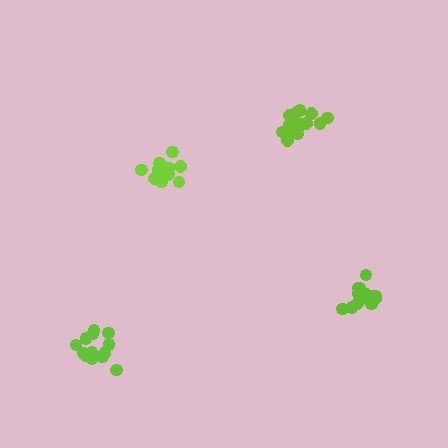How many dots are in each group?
Group 1: 13 dots, Group 2: 16 dots, Group 3: 14 dots, Group 4: 15 dots (58 total).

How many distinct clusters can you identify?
There are 4 distinct clusters.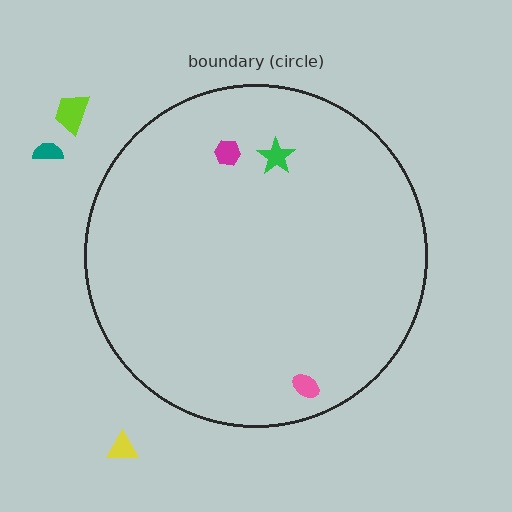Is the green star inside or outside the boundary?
Inside.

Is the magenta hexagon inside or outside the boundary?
Inside.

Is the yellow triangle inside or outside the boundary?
Outside.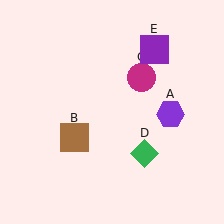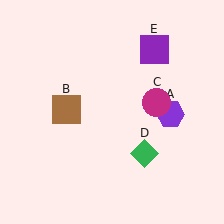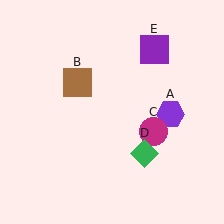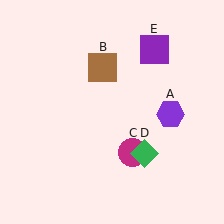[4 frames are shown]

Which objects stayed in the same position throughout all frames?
Purple hexagon (object A) and green diamond (object D) and purple square (object E) remained stationary.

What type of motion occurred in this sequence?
The brown square (object B), magenta circle (object C) rotated clockwise around the center of the scene.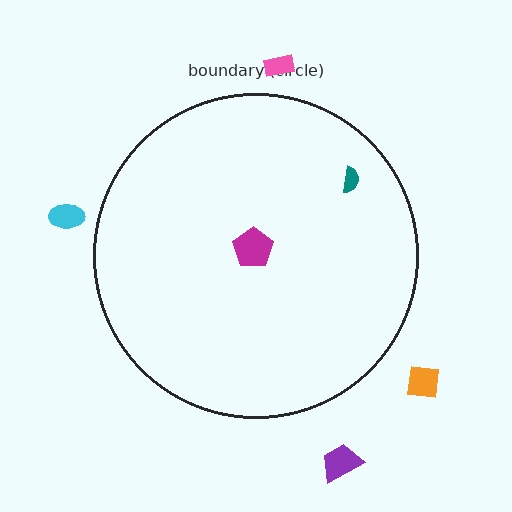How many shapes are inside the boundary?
2 inside, 4 outside.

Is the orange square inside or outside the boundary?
Outside.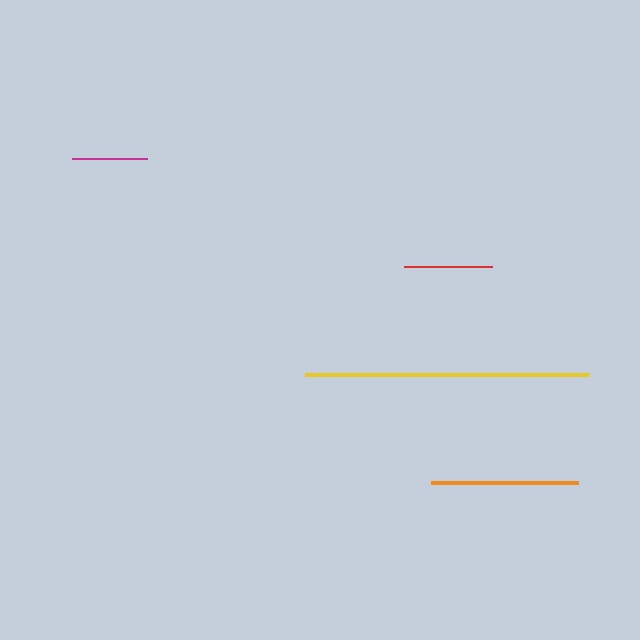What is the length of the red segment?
The red segment is approximately 88 pixels long.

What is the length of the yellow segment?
The yellow segment is approximately 284 pixels long.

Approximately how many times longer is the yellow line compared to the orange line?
The yellow line is approximately 1.9 times the length of the orange line.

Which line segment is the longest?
The yellow line is the longest at approximately 284 pixels.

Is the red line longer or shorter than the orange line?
The orange line is longer than the red line.